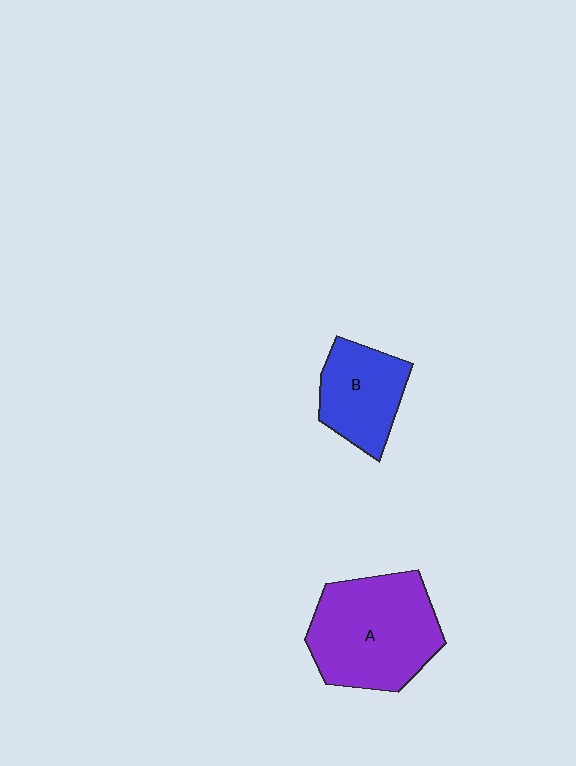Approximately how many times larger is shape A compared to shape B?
Approximately 1.7 times.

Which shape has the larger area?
Shape A (purple).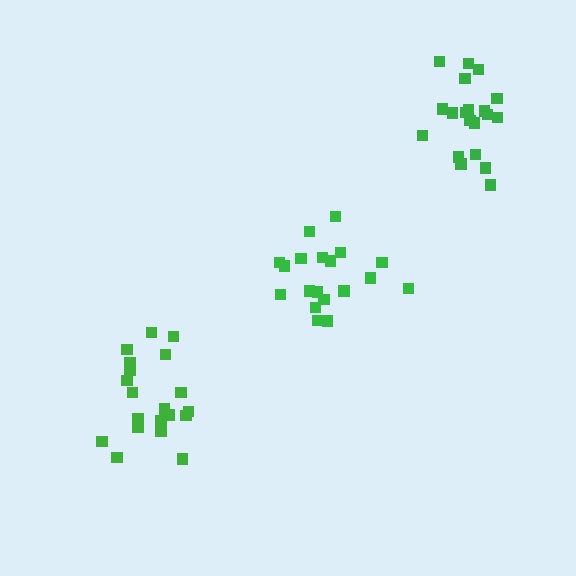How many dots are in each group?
Group 1: 20 dots, Group 2: 19 dots, Group 3: 20 dots (59 total).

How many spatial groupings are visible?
There are 3 spatial groupings.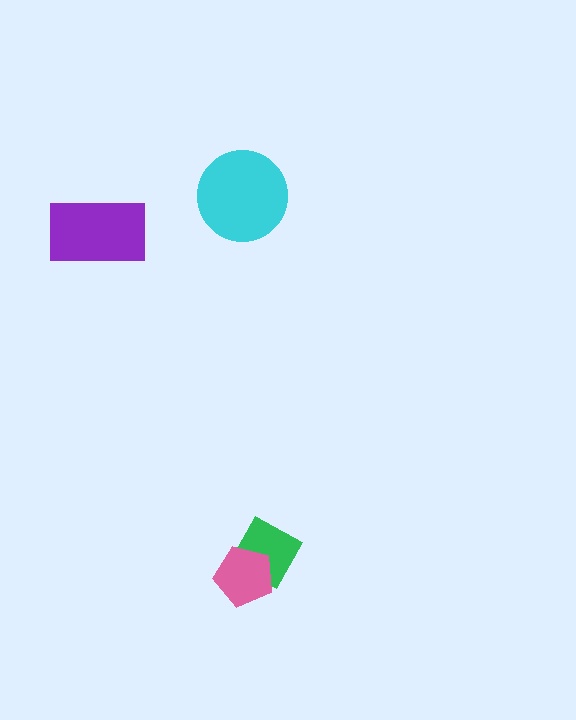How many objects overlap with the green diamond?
1 object overlaps with the green diamond.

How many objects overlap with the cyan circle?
0 objects overlap with the cyan circle.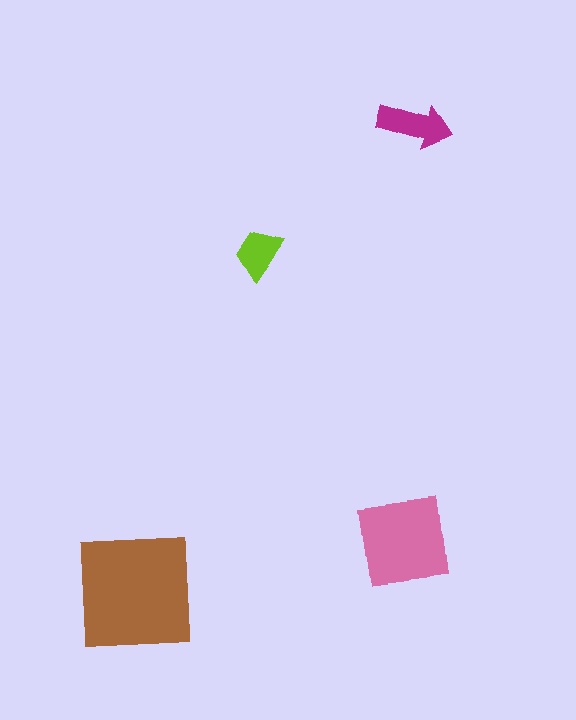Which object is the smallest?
The lime trapezoid.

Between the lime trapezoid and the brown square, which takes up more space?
The brown square.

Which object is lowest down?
The brown square is bottommost.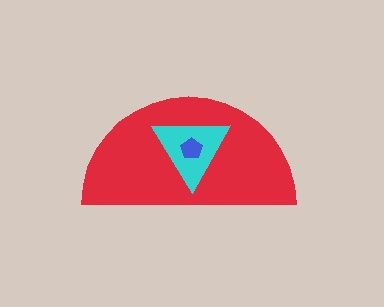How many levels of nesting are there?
3.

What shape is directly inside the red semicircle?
The cyan triangle.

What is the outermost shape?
The red semicircle.